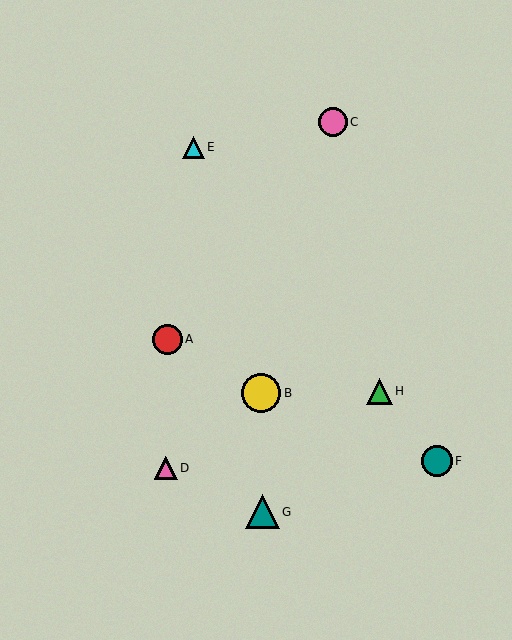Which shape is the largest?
The yellow circle (labeled B) is the largest.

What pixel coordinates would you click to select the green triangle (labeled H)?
Click at (379, 391) to select the green triangle H.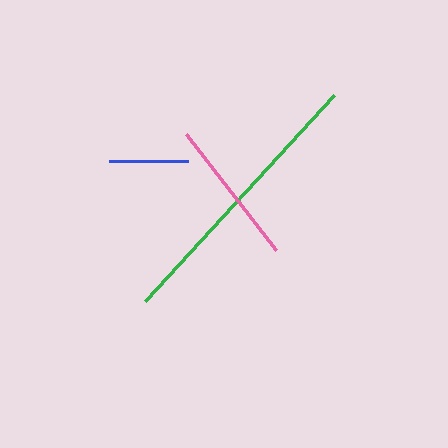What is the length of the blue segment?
The blue segment is approximately 79 pixels long.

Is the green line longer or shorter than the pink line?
The green line is longer than the pink line.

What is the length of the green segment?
The green segment is approximately 280 pixels long.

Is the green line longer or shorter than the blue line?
The green line is longer than the blue line.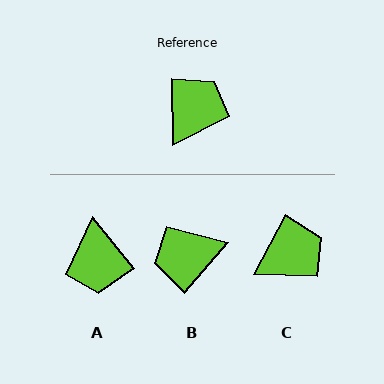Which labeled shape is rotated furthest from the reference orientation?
A, about 142 degrees away.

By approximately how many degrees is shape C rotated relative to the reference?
Approximately 28 degrees clockwise.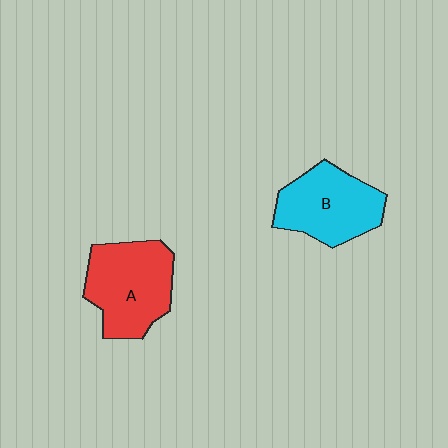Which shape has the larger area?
Shape A (red).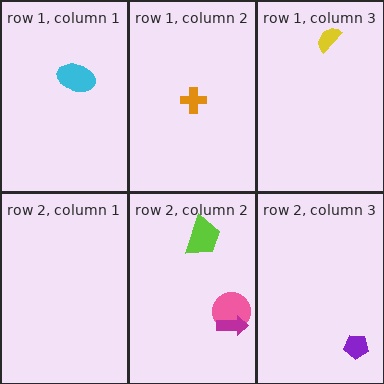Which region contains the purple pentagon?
The row 2, column 3 region.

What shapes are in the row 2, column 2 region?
The lime trapezoid, the pink circle, the magenta arrow.